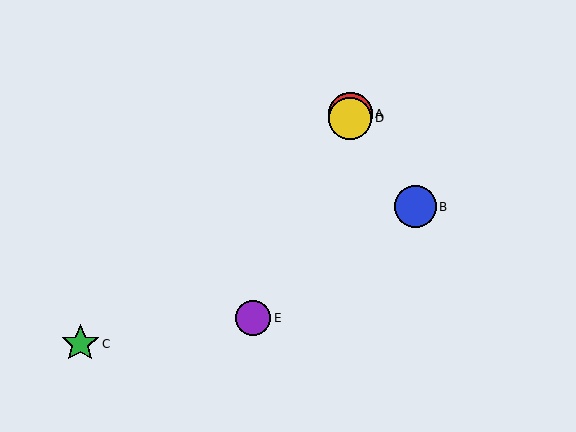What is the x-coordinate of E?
Object E is at x≈253.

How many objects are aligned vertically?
2 objects (A, D) are aligned vertically.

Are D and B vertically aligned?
No, D is at x≈350 and B is at x≈415.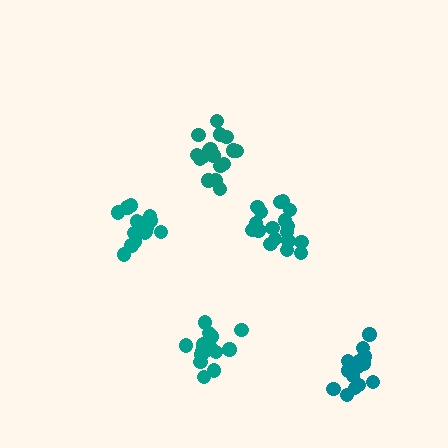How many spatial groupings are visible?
There are 5 spatial groupings.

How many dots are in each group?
Group 1: 18 dots, Group 2: 18 dots, Group 3: 16 dots, Group 4: 15 dots, Group 5: 15 dots (82 total).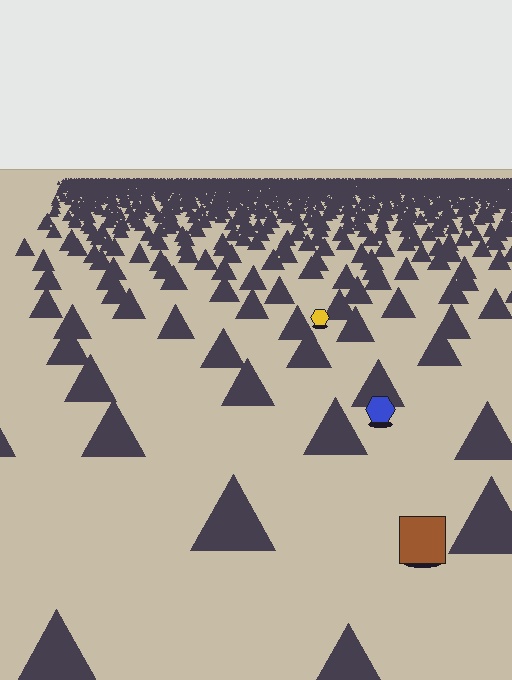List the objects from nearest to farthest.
From nearest to farthest: the brown square, the blue hexagon, the yellow hexagon.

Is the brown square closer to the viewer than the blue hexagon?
Yes. The brown square is closer — you can tell from the texture gradient: the ground texture is coarser near it.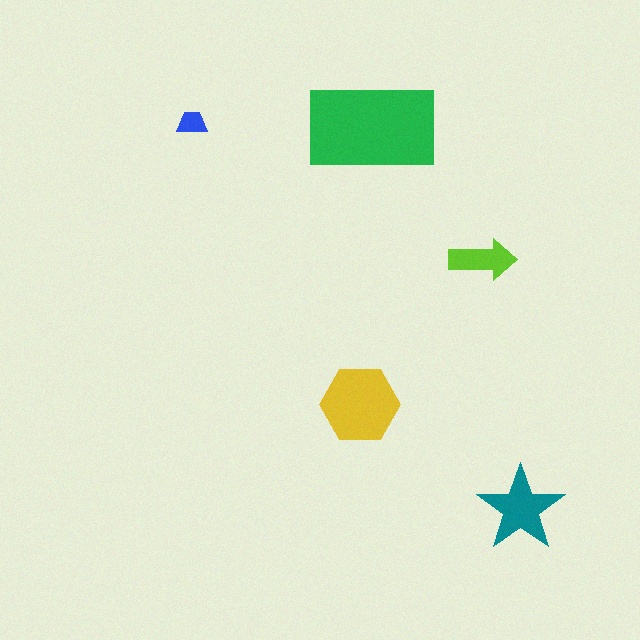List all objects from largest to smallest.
The green rectangle, the yellow hexagon, the teal star, the lime arrow, the blue trapezoid.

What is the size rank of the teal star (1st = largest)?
3rd.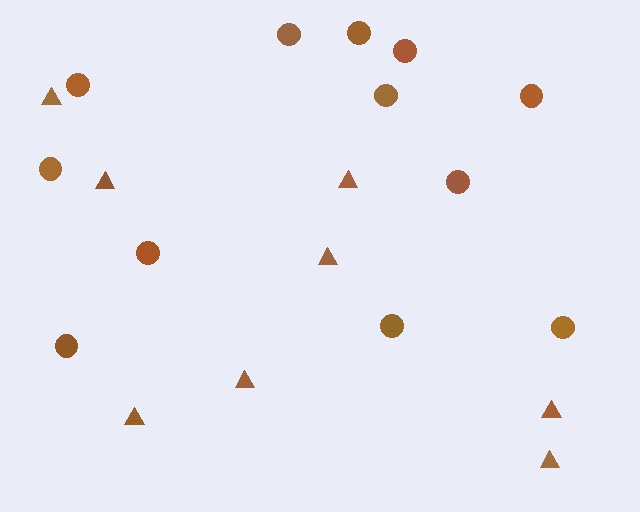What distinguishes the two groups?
There are 2 groups: one group of circles (12) and one group of triangles (8).